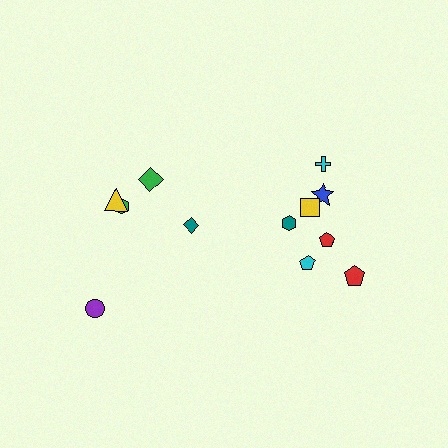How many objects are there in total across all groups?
There are 12 objects.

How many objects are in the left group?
There are 5 objects.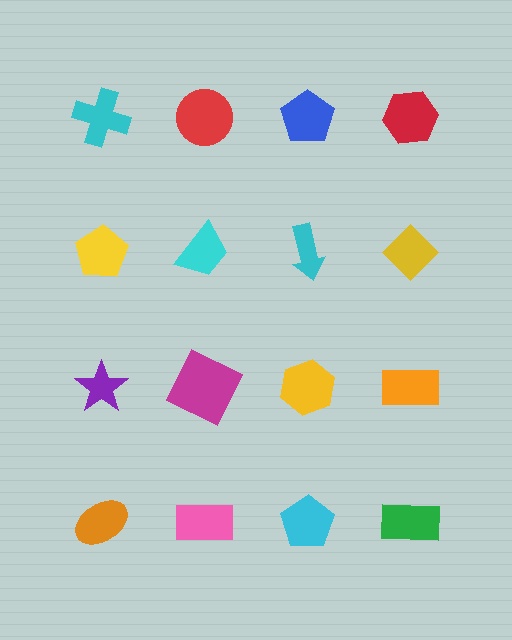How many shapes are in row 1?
4 shapes.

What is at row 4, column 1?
An orange ellipse.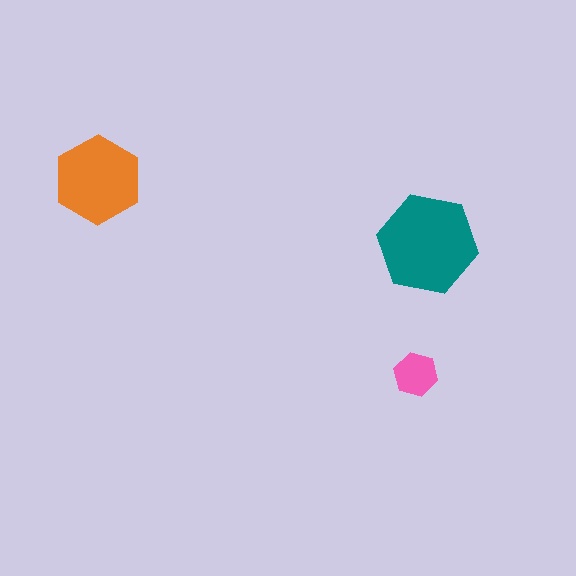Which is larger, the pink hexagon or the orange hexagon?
The orange one.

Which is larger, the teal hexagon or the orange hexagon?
The teal one.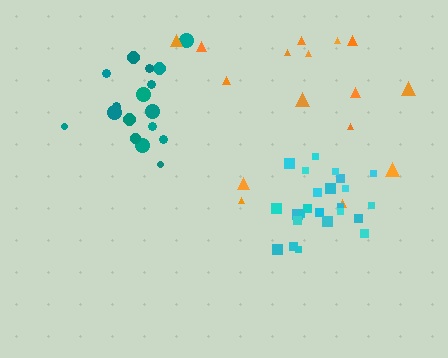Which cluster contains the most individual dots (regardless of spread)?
Cyan (25).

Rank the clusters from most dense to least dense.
cyan, teal, orange.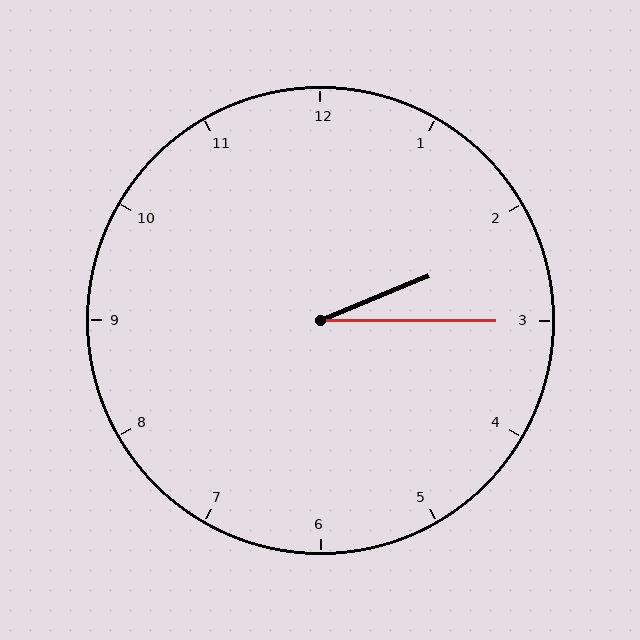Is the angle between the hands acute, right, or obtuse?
It is acute.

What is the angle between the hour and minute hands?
Approximately 22 degrees.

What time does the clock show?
2:15.